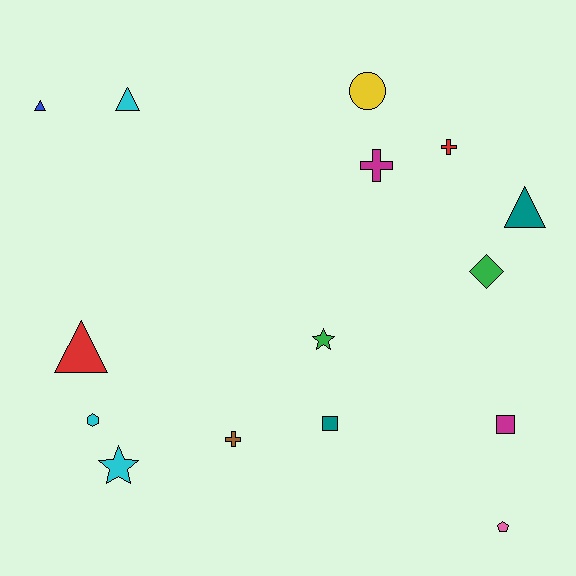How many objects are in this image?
There are 15 objects.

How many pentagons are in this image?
There is 1 pentagon.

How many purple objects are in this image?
There are no purple objects.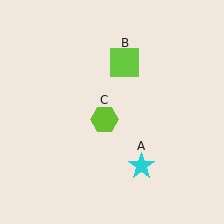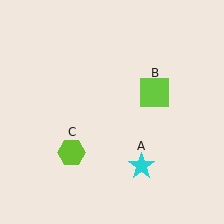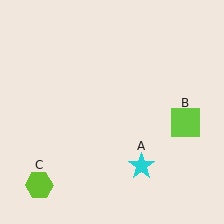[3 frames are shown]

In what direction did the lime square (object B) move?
The lime square (object B) moved down and to the right.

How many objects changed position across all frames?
2 objects changed position: lime square (object B), lime hexagon (object C).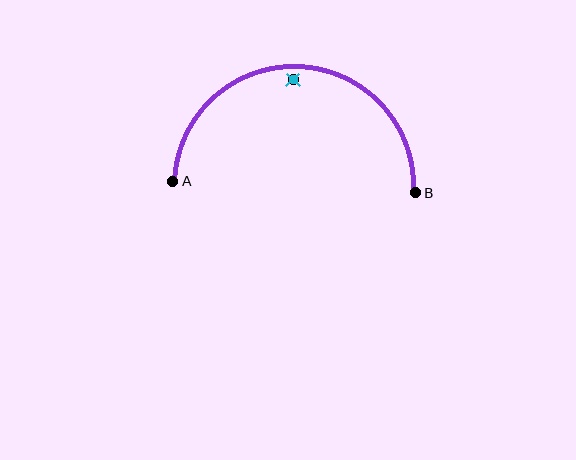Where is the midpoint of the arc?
The arc midpoint is the point on the curve farthest from the straight line joining A and B. It sits above that line.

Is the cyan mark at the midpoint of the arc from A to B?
No — the cyan mark does not lie on the arc at all. It sits slightly inside the curve.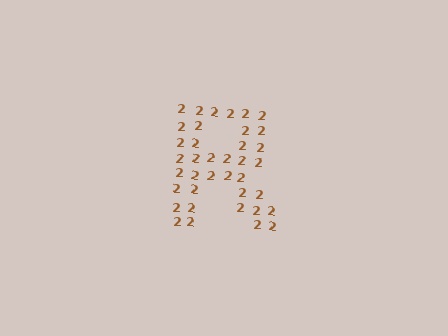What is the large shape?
The large shape is the letter R.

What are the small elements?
The small elements are digit 2's.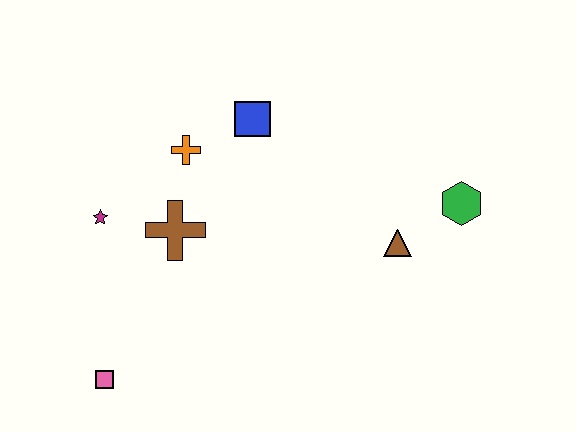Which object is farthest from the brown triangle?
The pink square is farthest from the brown triangle.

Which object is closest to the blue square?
The orange cross is closest to the blue square.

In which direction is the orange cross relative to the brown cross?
The orange cross is above the brown cross.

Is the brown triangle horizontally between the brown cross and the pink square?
No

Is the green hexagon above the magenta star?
Yes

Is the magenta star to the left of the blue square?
Yes